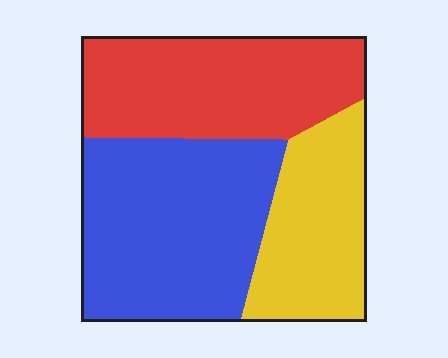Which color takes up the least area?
Yellow, at roughly 25%.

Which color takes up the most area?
Blue, at roughly 40%.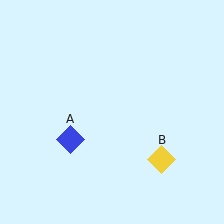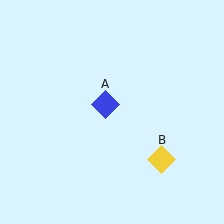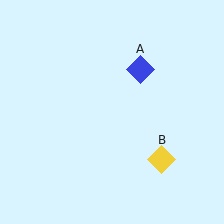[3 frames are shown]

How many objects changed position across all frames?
1 object changed position: blue diamond (object A).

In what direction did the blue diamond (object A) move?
The blue diamond (object A) moved up and to the right.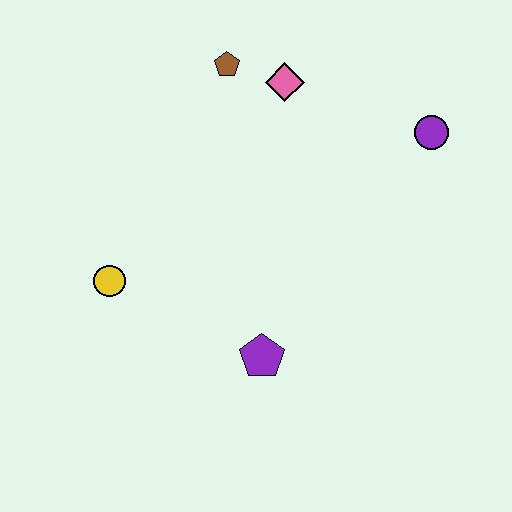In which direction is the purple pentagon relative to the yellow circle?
The purple pentagon is to the right of the yellow circle.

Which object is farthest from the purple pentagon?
The brown pentagon is farthest from the purple pentagon.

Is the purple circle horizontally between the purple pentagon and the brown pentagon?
No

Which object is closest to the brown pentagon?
The pink diamond is closest to the brown pentagon.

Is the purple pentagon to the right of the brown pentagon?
Yes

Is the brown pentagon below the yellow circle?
No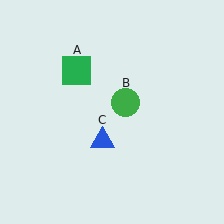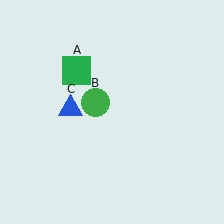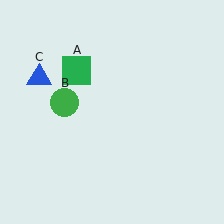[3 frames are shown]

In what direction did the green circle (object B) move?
The green circle (object B) moved left.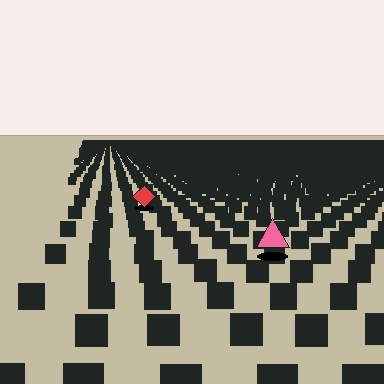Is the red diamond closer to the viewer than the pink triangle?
No. The pink triangle is closer — you can tell from the texture gradient: the ground texture is coarser near it.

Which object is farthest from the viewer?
The red diamond is farthest from the viewer. It appears smaller and the ground texture around it is denser.